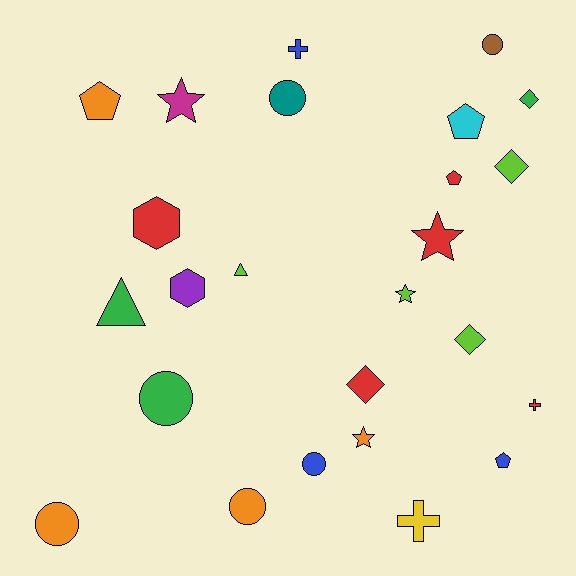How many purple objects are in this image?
There is 1 purple object.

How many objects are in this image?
There are 25 objects.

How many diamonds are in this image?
There are 4 diamonds.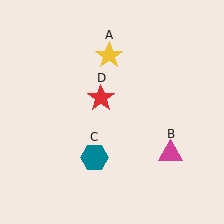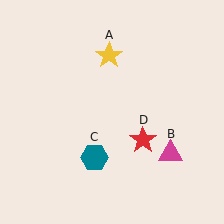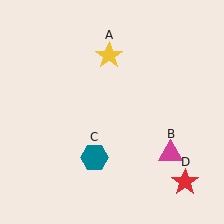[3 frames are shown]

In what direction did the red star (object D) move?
The red star (object D) moved down and to the right.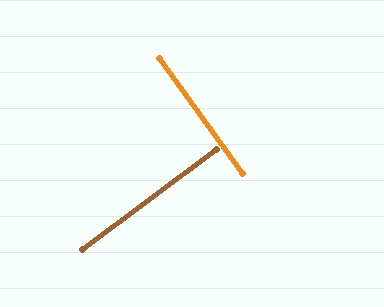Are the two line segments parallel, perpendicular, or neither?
Perpendicular — they meet at approximately 89°.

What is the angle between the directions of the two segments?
Approximately 89 degrees.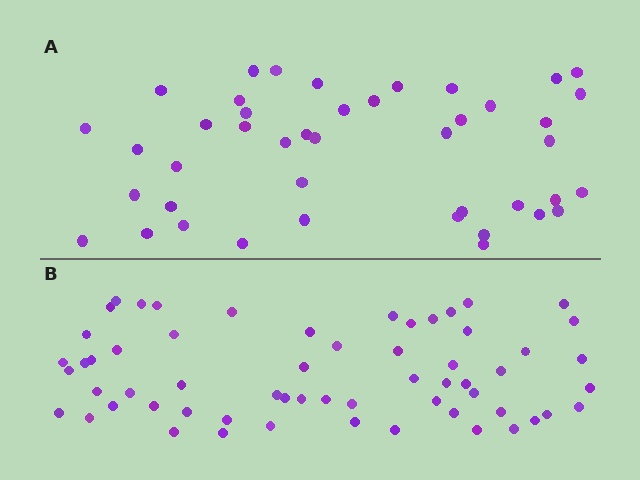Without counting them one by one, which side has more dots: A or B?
Region B (the bottom region) has more dots.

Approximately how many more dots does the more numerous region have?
Region B has approximately 15 more dots than region A.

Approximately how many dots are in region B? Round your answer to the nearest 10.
About 60 dots.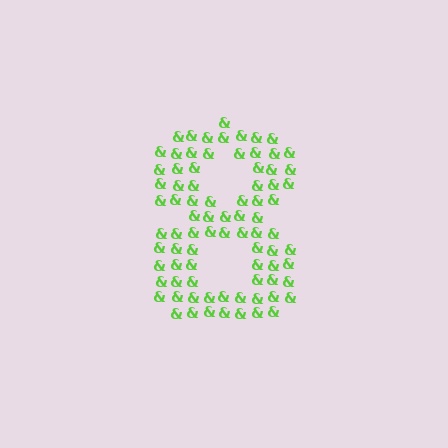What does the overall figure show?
The overall figure shows the digit 8.